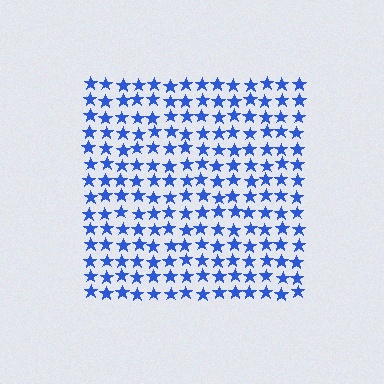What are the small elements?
The small elements are stars.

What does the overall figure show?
The overall figure shows a square.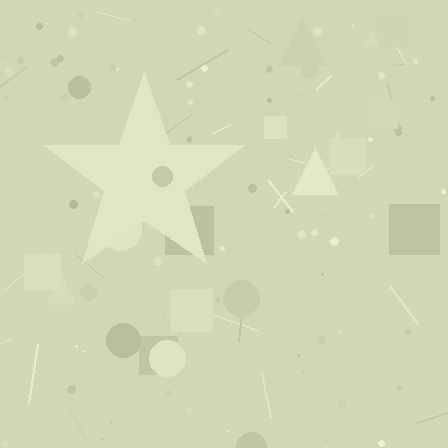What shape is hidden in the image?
A star is hidden in the image.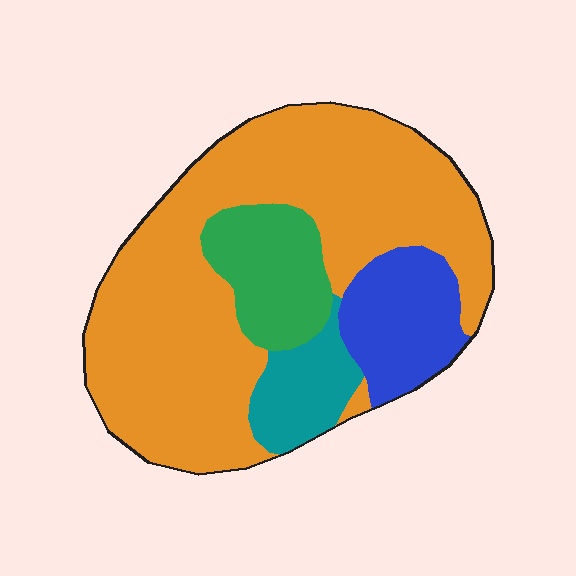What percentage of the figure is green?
Green takes up about one eighth (1/8) of the figure.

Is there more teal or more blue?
Blue.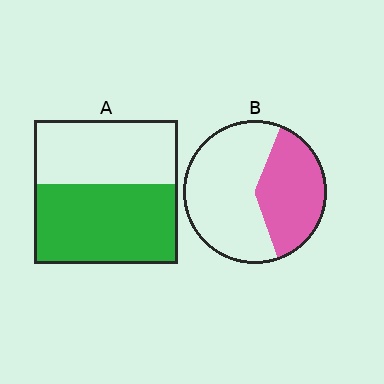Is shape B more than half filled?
No.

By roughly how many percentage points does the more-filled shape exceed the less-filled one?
By roughly 15 percentage points (A over B).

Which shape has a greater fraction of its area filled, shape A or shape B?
Shape A.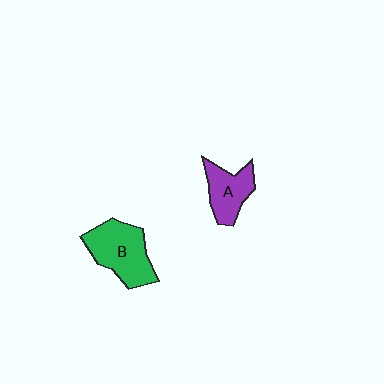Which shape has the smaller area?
Shape A (purple).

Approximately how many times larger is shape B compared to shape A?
Approximately 1.5 times.